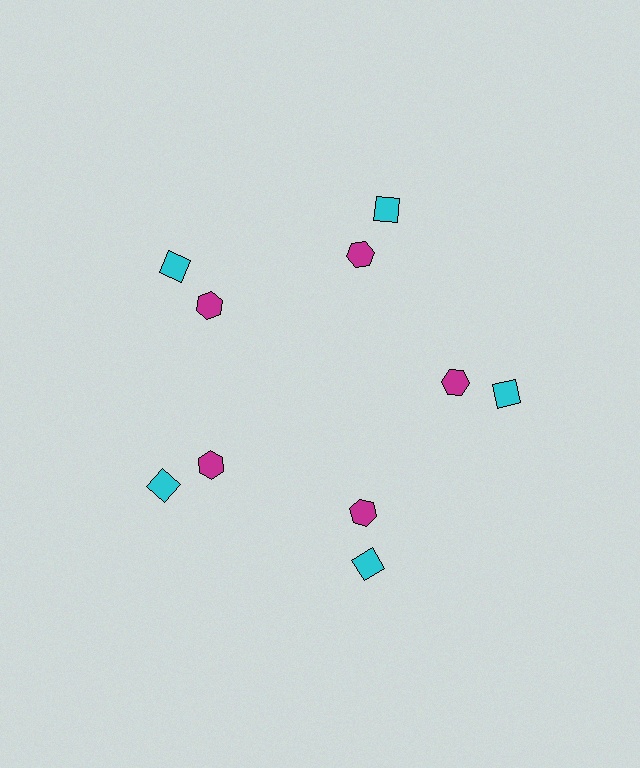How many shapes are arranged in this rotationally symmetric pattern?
There are 10 shapes, arranged in 5 groups of 2.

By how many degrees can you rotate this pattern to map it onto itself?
The pattern maps onto itself every 72 degrees of rotation.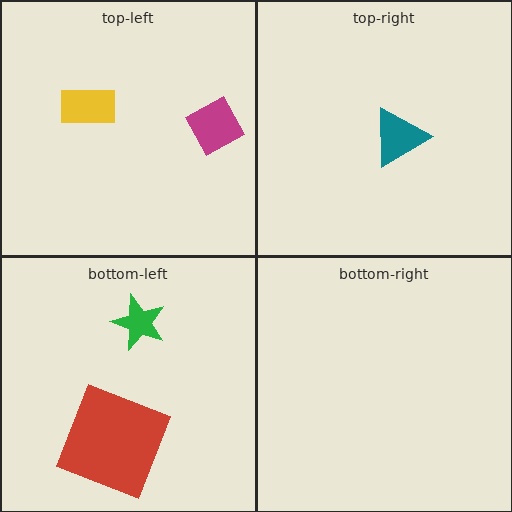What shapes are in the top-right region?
The teal triangle.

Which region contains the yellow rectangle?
The top-left region.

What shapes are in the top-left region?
The magenta diamond, the yellow rectangle.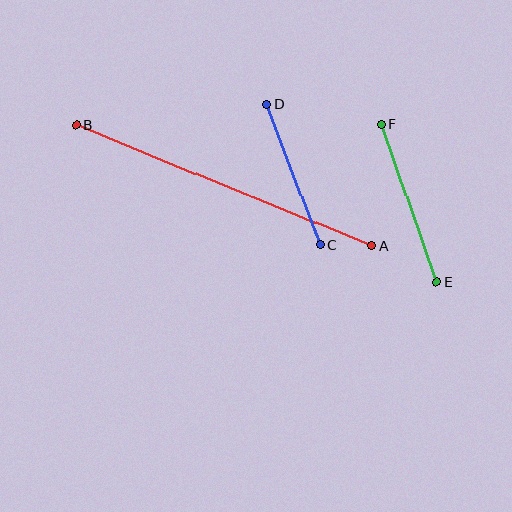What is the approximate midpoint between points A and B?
The midpoint is at approximately (224, 185) pixels.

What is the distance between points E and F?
The distance is approximately 168 pixels.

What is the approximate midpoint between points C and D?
The midpoint is at approximately (293, 175) pixels.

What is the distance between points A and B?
The distance is approximately 319 pixels.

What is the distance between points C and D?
The distance is approximately 151 pixels.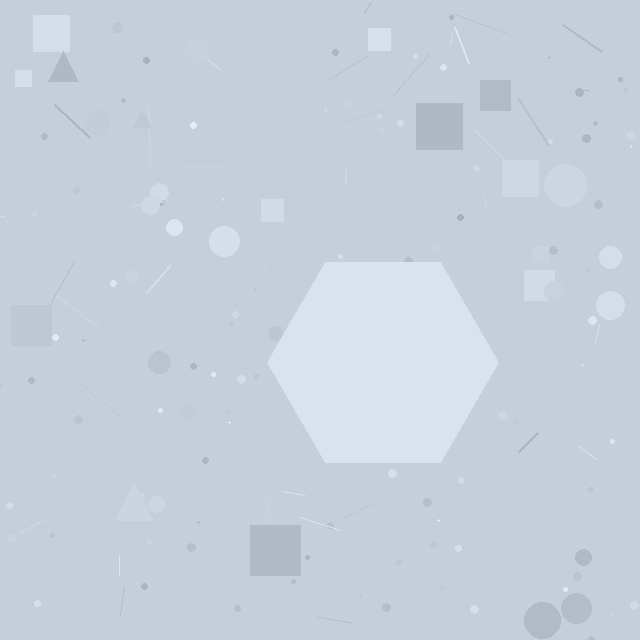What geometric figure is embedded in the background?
A hexagon is embedded in the background.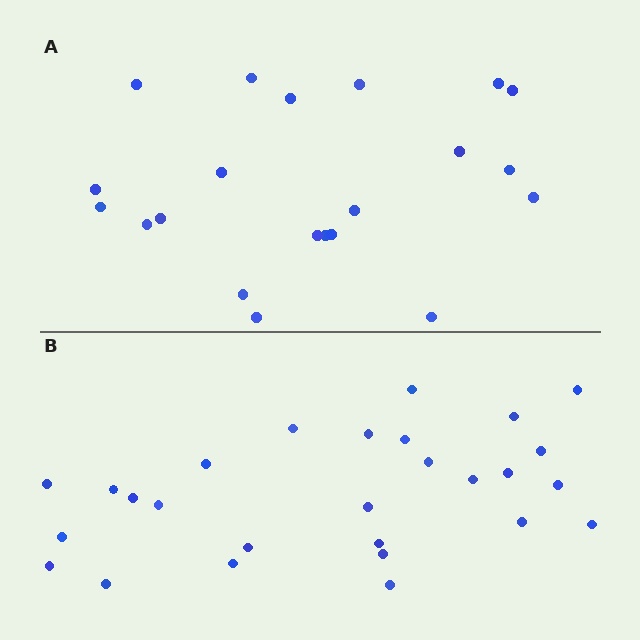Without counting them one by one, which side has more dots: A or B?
Region B (the bottom region) has more dots.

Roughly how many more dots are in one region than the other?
Region B has about 6 more dots than region A.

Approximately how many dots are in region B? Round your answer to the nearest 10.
About 30 dots. (The exact count is 27, which rounds to 30.)